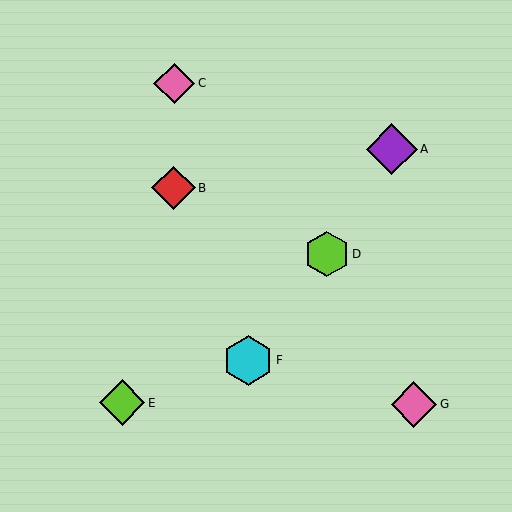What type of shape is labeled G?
Shape G is a pink diamond.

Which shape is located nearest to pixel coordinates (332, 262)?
The lime hexagon (labeled D) at (327, 254) is nearest to that location.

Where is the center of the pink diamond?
The center of the pink diamond is at (174, 83).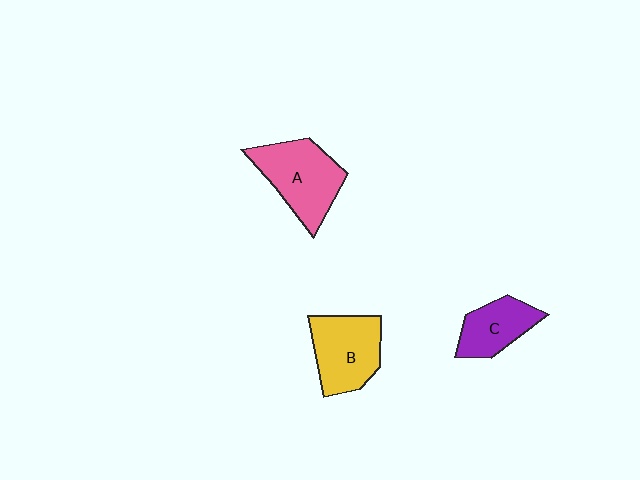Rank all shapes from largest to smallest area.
From largest to smallest: A (pink), B (yellow), C (purple).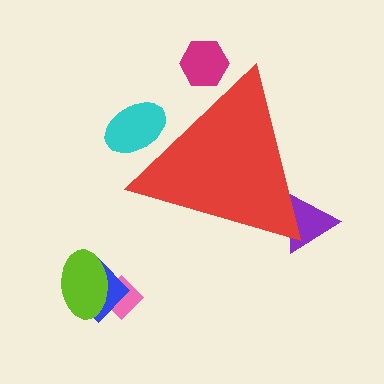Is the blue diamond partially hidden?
No, the blue diamond is fully visible.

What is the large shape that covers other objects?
A red triangle.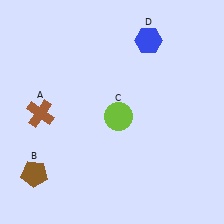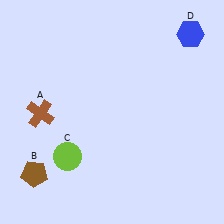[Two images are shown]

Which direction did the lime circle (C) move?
The lime circle (C) moved left.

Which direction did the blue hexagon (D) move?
The blue hexagon (D) moved right.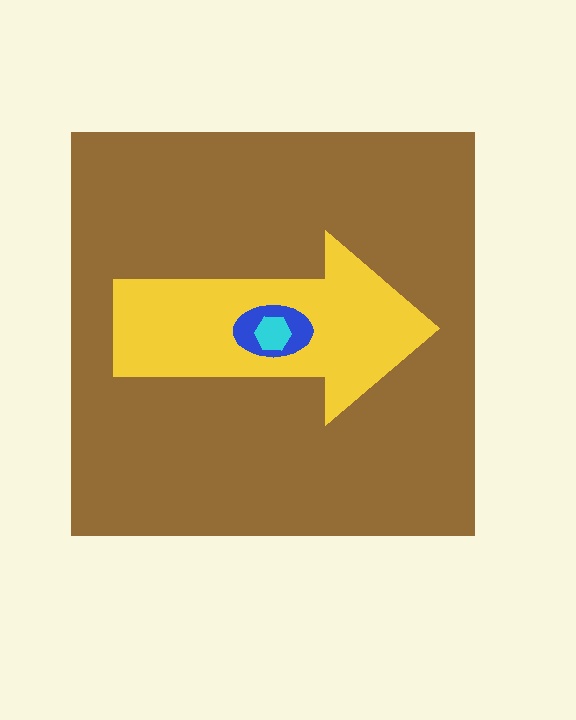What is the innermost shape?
The cyan hexagon.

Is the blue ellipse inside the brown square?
Yes.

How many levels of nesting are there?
4.